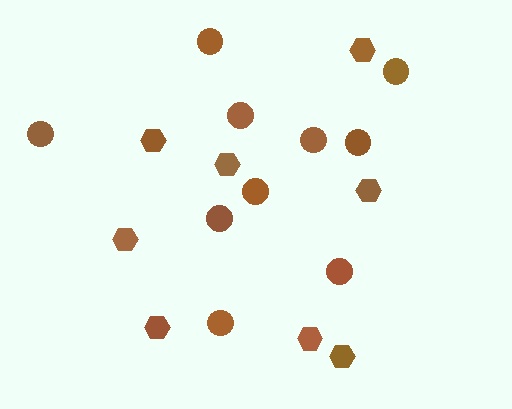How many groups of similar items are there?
There are 2 groups: one group of hexagons (8) and one group of circles (10).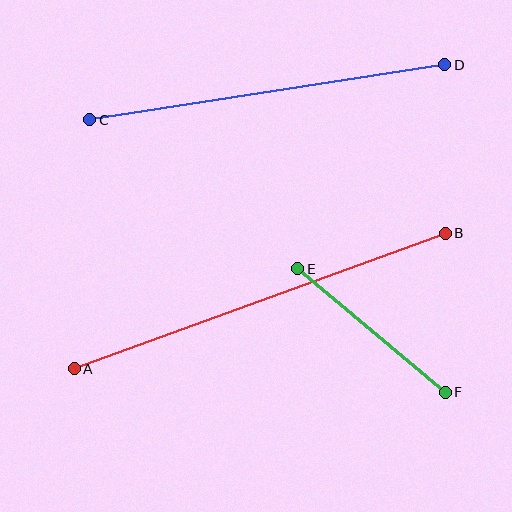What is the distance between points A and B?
The distance is approximately 395 pixels.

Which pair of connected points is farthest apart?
Points A and B are farthest apart.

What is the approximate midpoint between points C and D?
The midpoint is at approximately (267, 92) pixels.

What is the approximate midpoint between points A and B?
The midpoint is at approximately (260, 301) pixels.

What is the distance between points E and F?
The distance is approximately 192 pixels.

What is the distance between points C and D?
The distance is approximately 359 pixels.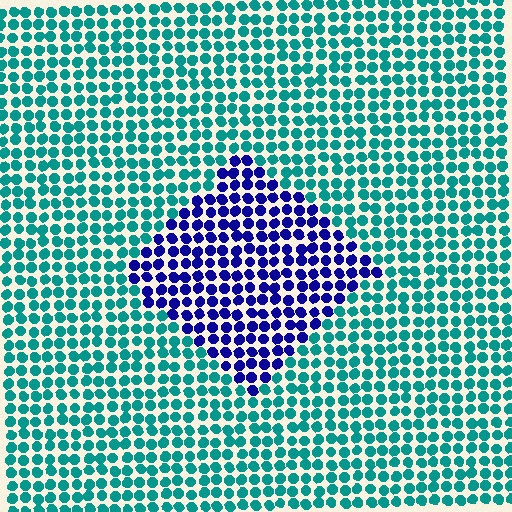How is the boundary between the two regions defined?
The boundary is defined purely by a slight shift in hue (about 67 degrees). Spacing, size, and orientation are identical on both sides.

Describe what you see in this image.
The image is filled with small teal elements in a uniform arrangement. A diamond-shaped region is visible where the elements are tinted to a slightly different hue, forming a subtle color boundary.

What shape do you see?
I see a diamond.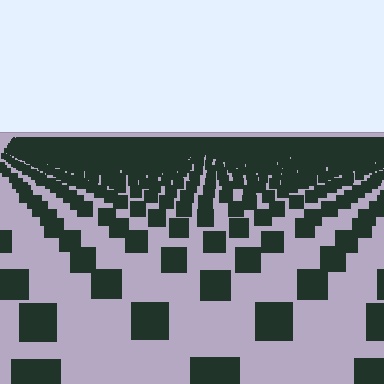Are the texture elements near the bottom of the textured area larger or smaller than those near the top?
Larger. Near the bottom, elements are closer to the viewer and appear at a bigger on-screen size.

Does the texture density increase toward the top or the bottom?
Density increases toward the top.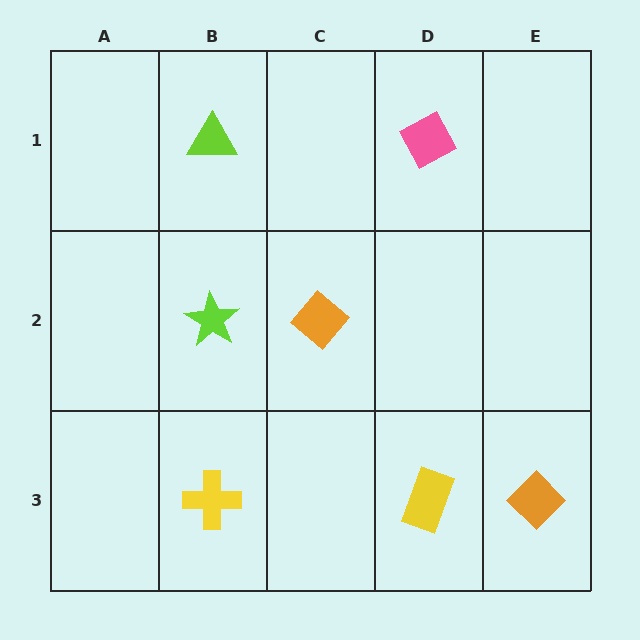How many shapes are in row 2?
2 shapes.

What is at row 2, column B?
A lime star.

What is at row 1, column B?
A lime triangle.